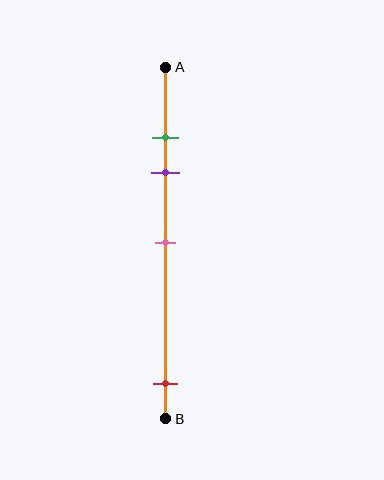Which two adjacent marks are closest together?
The green and purple marks are the closest adjacent pair.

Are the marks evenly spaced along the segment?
No, the marks are not evenly spaced.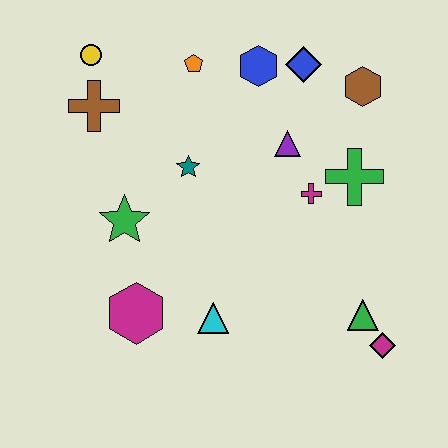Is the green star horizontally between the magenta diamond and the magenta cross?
No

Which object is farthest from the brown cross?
The magenta diamond is farthest from the brown cross.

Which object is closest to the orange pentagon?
The blue hexagon is closest to the orange pentagon.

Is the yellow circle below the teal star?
No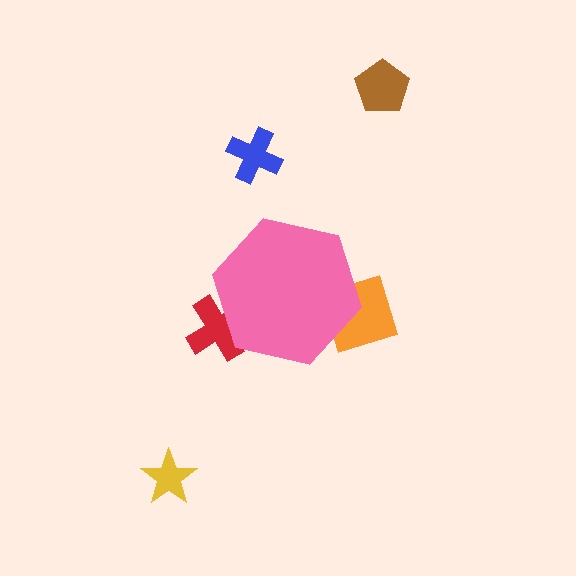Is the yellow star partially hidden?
No, the yellow star is fully visible.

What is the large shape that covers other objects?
A pink hexagon.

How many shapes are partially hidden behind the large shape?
2 shapes are partially hidden.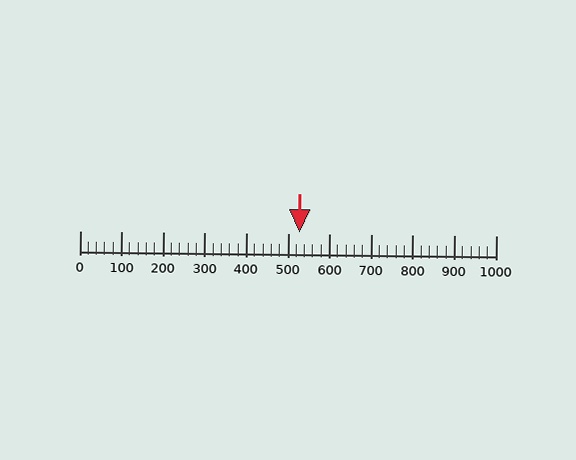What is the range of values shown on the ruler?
The ruler shows values from 0 to 1000.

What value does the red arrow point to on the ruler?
The red arrow points to approximately 528.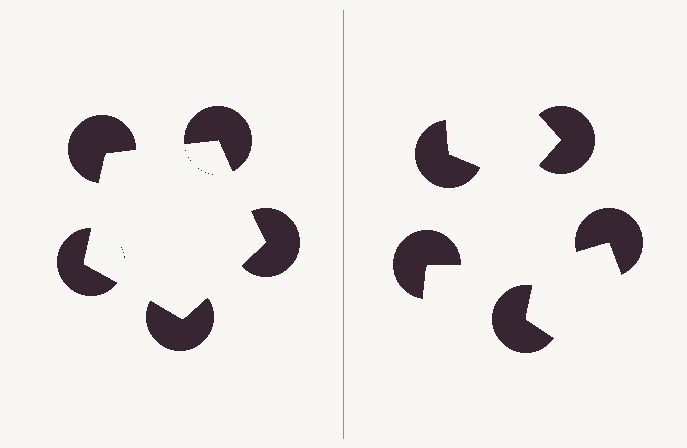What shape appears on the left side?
An illusory pentagon.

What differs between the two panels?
The pac-man discs are positioned identically on both sides; only the wedge orientations differ. On the left they align to a pentagon; on the right they are misaligned.